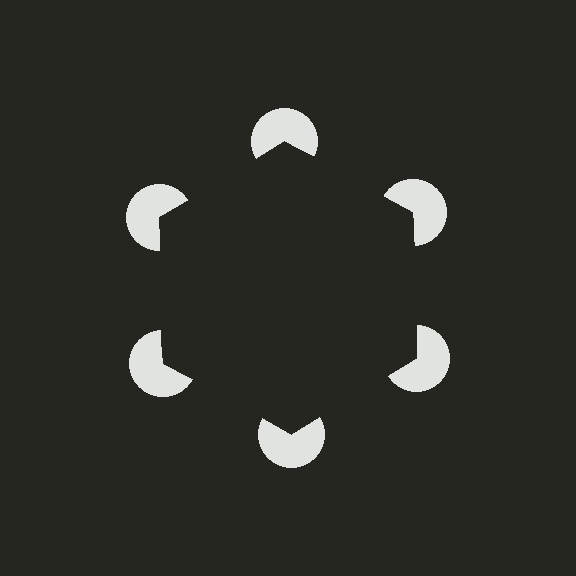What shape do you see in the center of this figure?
An illusory hexagon — its edges are inferred from the aligned wedge cuts in the pac-man discs, not physically drawn.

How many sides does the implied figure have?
6 sides.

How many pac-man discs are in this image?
There are 6 — one at each vertex of the illusory hexagon.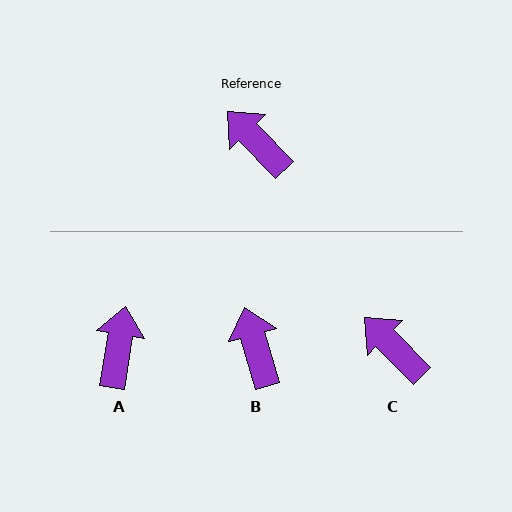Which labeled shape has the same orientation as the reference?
C.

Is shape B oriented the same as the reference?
No, it is off by about 28 degrees.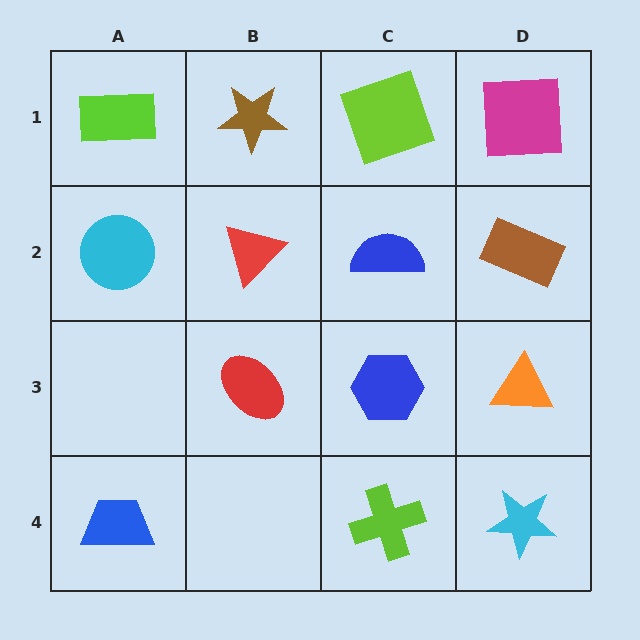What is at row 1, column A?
A lime rectangle.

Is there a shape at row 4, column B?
No, that cell is empty.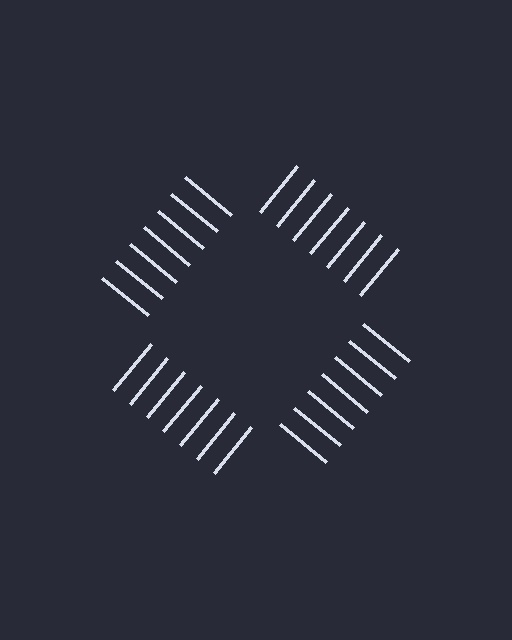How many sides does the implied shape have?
4 sides — the line-ends trace a square.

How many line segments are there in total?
28 — 7 along each of the 4 edges.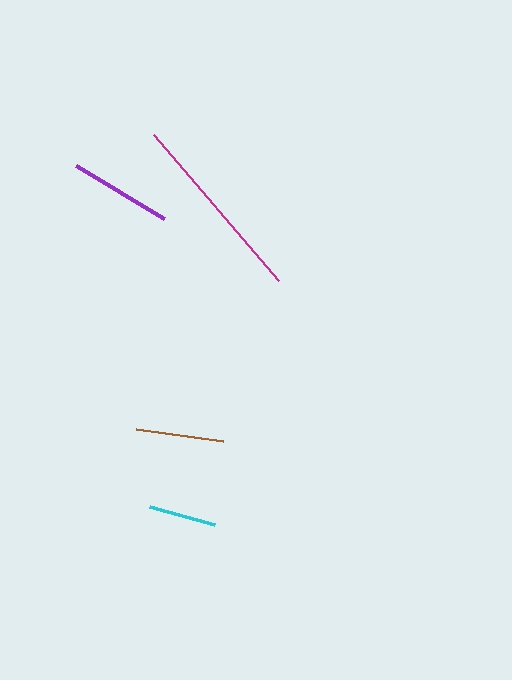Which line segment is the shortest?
The cyan line is the shortest at approximately 68 pixels.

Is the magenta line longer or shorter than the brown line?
The magenta line is longer than the brown line.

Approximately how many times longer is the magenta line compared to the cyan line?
The magenta line is approximately 2.8 times the length of the cyan line.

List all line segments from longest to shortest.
From longest to shortest: magenta, purple, brown, cyan.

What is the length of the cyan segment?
The cyan segment is approximately 68 pixels long.